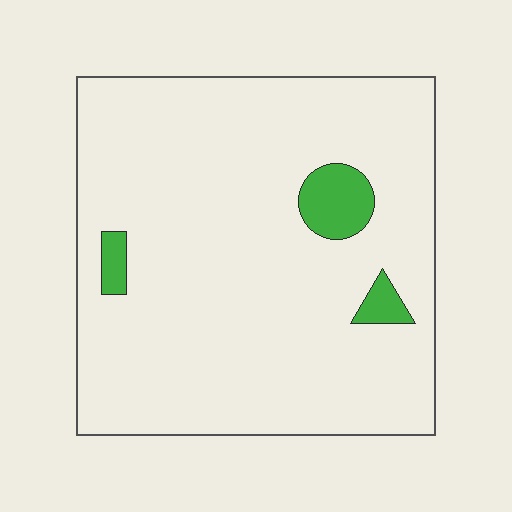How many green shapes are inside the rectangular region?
3.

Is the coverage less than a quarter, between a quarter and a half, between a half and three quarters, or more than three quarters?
Less than a quarter.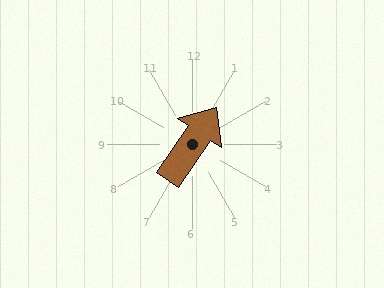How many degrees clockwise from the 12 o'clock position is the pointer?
Approximately 34 degrees.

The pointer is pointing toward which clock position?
Roughly 1 o'clock.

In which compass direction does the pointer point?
Northeast.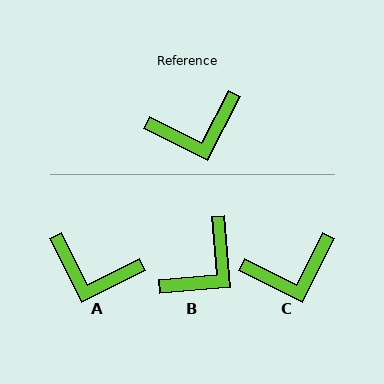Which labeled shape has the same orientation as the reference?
C.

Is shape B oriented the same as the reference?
No, it is off by about 32 degrees.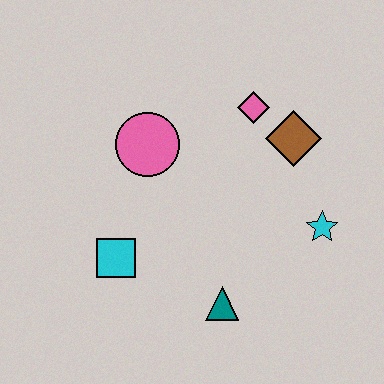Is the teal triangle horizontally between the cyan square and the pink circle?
No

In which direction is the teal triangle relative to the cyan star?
The teal triangle is to the left of the cyan star.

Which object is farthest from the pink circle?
The cyan star is farthest from the pink circle.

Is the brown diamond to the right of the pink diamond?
Yes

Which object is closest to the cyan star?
The brown diamond is closest to the cyan star.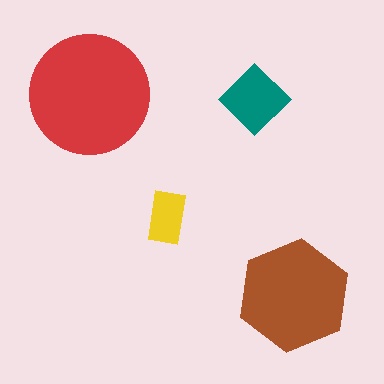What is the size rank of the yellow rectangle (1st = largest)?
4th.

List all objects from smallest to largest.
The yellow rectangle, the teal diamond, the brown hexagon, the red circle.